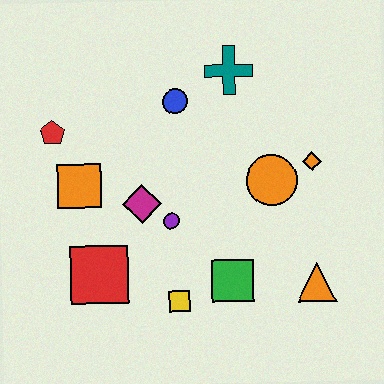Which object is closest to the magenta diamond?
The purple circle is closest to the magenta diamond.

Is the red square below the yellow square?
No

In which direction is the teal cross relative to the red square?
The teal cross is above the red square.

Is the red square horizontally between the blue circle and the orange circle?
No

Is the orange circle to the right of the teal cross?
Yes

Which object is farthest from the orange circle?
The red pentagon is farthest from the orange circle.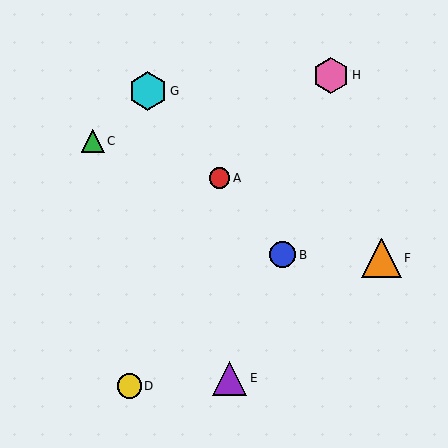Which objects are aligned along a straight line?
Objects A, B, G are aligned along a straight line.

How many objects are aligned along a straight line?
3 objects (A, B, G) are aligned along a straight line.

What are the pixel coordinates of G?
Object G is at (148, 91).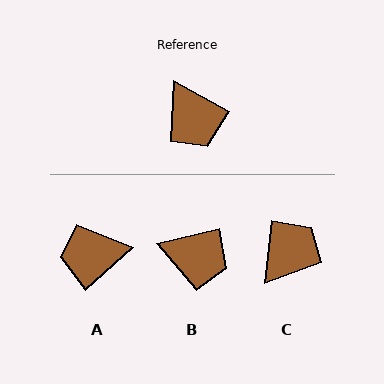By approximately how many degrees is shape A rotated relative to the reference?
Approximately 110 degrees clockwise.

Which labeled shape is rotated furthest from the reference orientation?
C, about 113 degrees away.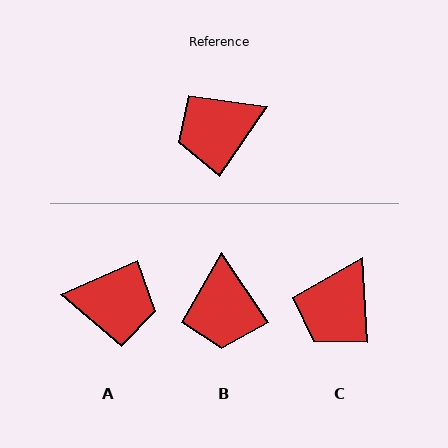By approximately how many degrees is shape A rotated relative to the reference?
Approximately 148 degrees counter-clockwise.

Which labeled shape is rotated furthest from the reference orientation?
A, about 148 degrees away.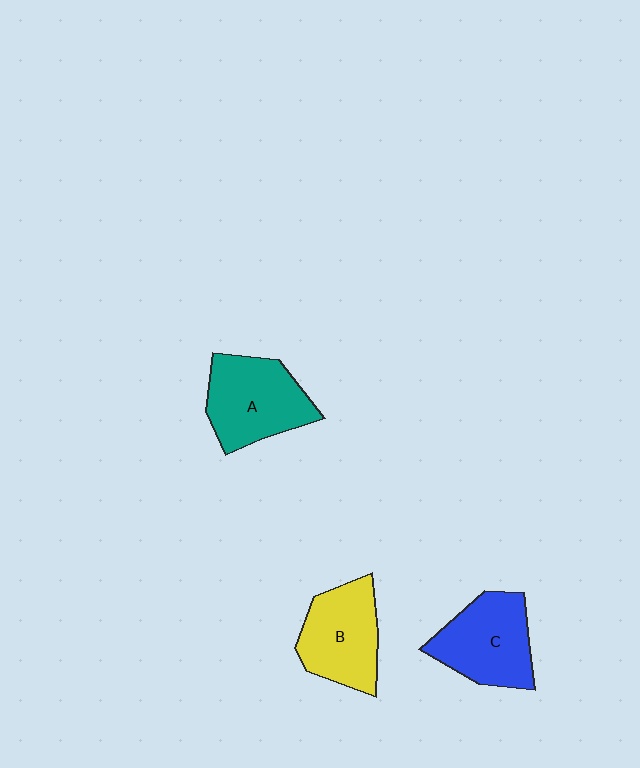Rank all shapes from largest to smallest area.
From largest to smallest: A (teal), C (blue), B (yellow).